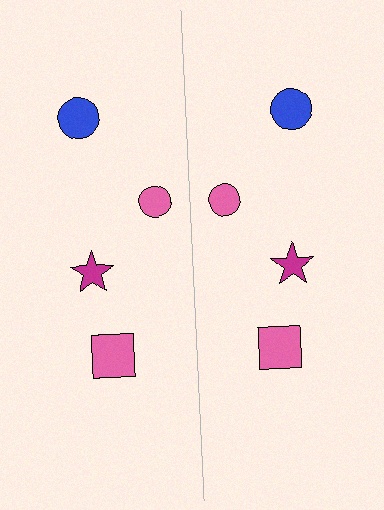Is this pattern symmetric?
Yes, this pattern has bilateral (reflection) symmetry.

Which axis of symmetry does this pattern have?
The pattern has a vertical axis of symmetry running through the center of the image.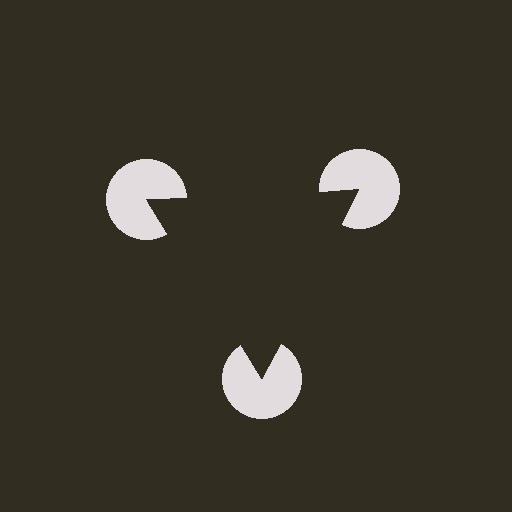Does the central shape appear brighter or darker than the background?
It typically appears slightly darker than the background, even though no actual brightness change is drawn.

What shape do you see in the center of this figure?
An illusory triangle — its edges are inferred from the aligned wedge cuts in the pac-man discs, not physically drawn.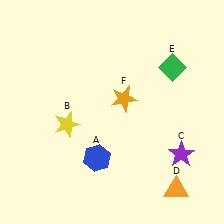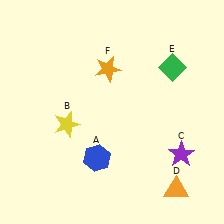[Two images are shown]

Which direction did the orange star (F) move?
The orange star (F) moved up.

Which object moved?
The orange star (F) moved up.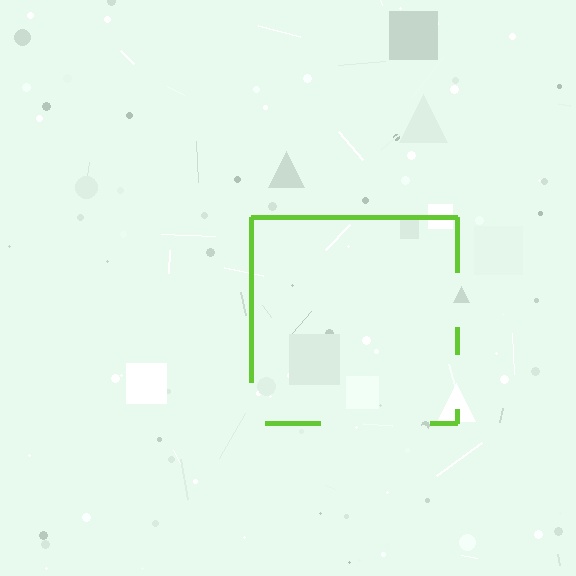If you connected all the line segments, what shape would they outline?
They would outline a square.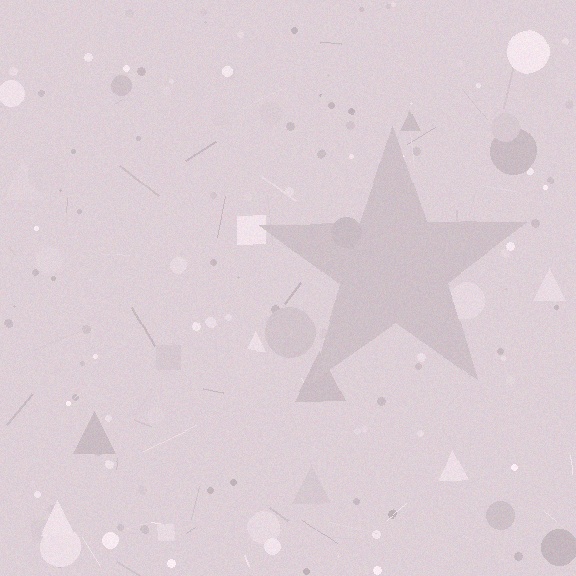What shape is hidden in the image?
A star is hidden in the image.